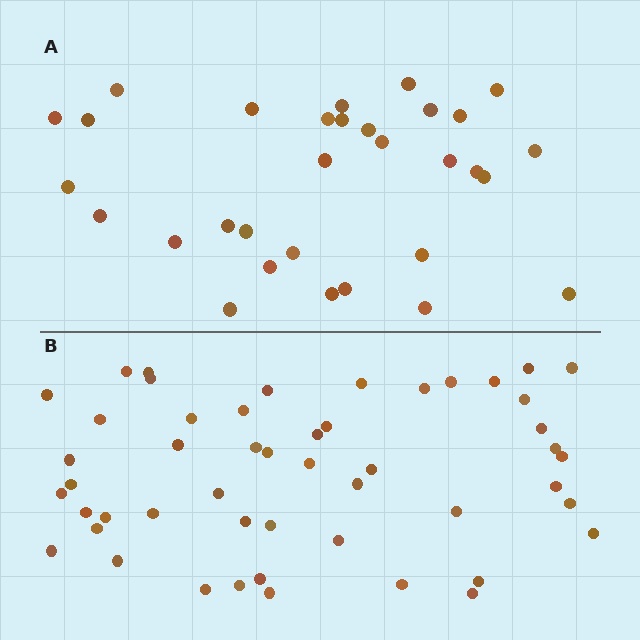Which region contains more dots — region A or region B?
Region B (the bottom region) has more dots.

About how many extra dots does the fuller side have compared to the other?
Region B has approximately 20 more dots than region A.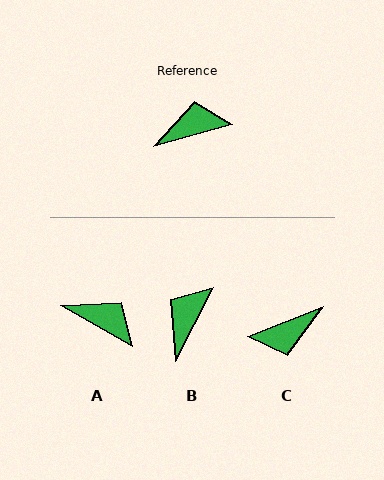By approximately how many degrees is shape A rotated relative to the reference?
Approximately 45 degrees clockwise.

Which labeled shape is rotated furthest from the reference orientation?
C, about 174 degrees away.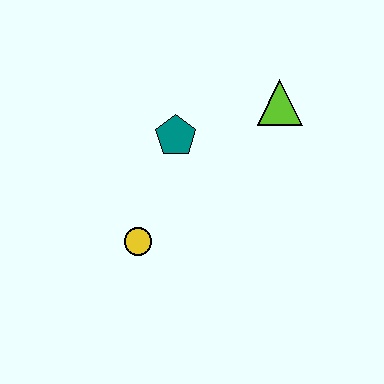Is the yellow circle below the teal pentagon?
Yes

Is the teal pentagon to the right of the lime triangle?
No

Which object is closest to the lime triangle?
The teal pentagon is closest to the lime triangle.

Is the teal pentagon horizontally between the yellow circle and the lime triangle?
Yes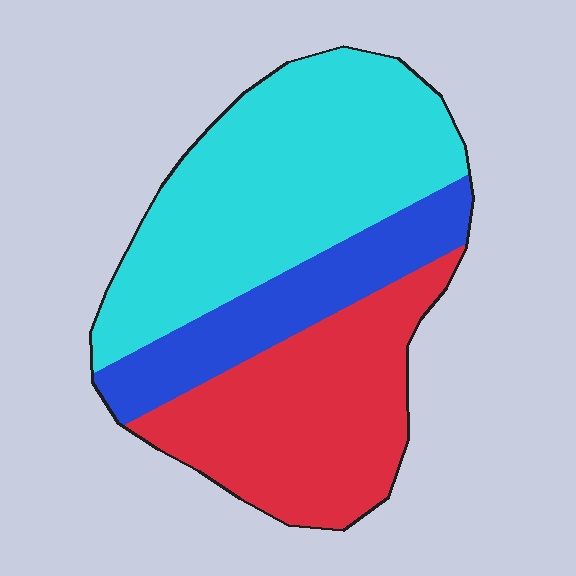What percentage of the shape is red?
Red covers roughly 35% of the shape.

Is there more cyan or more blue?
Cyan.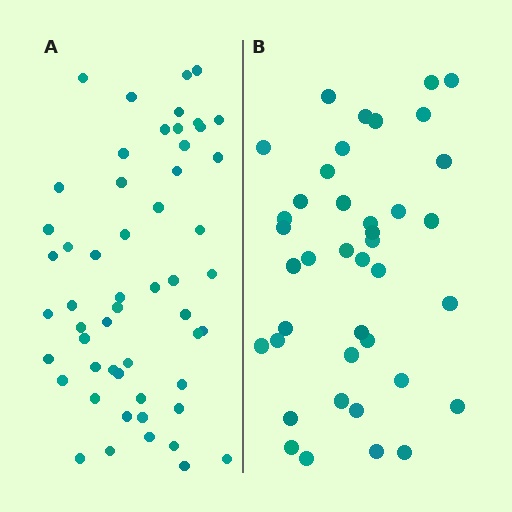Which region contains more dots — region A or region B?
Region A (the left region) has more dots.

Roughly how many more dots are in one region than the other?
Region A has approximately 15 more dots than region B.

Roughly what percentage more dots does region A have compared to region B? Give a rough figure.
About 35% more.